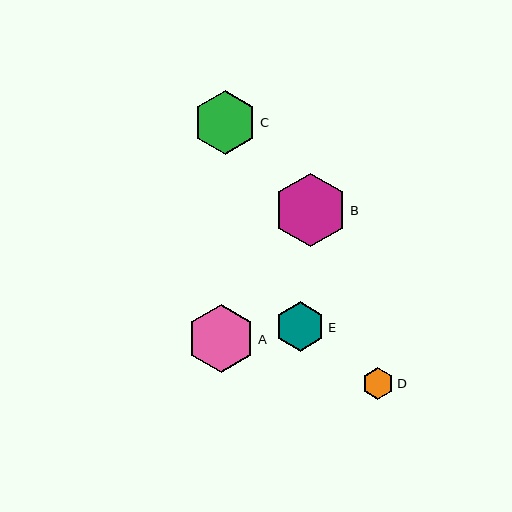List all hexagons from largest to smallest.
From largest to smallest: B, A, C, E, D.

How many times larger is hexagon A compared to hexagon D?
Hexagon A is approximately 2.1 times the size of hexagon D.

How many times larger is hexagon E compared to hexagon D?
Hexagon E is approximately 1.6 times the size of hexagon D.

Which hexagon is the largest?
Hexagon B is the largest with a size of approximately 74 pixels.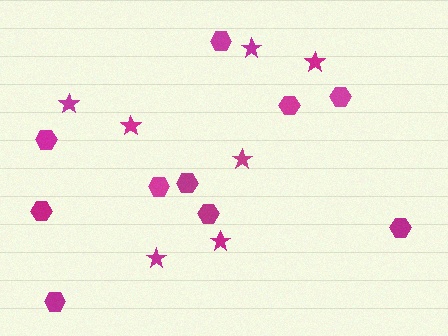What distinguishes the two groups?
There are 2 groups: one group of hexagons (10) and one group of stars (7).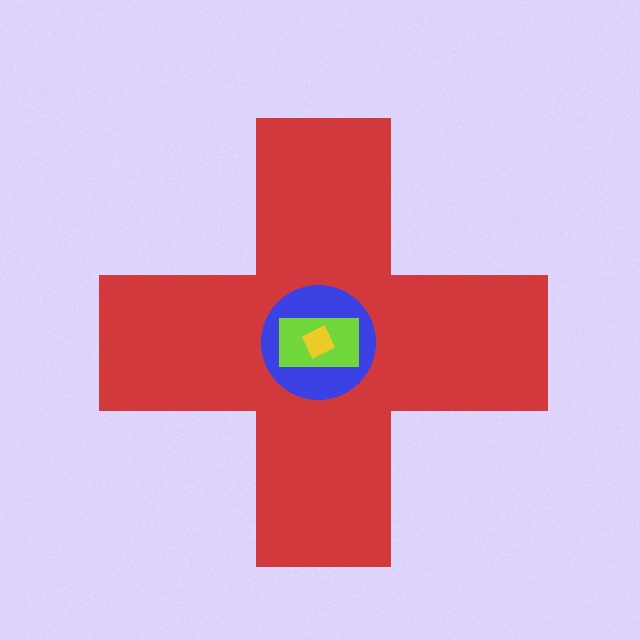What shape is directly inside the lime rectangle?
The yellow diamond.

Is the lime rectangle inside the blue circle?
Yes.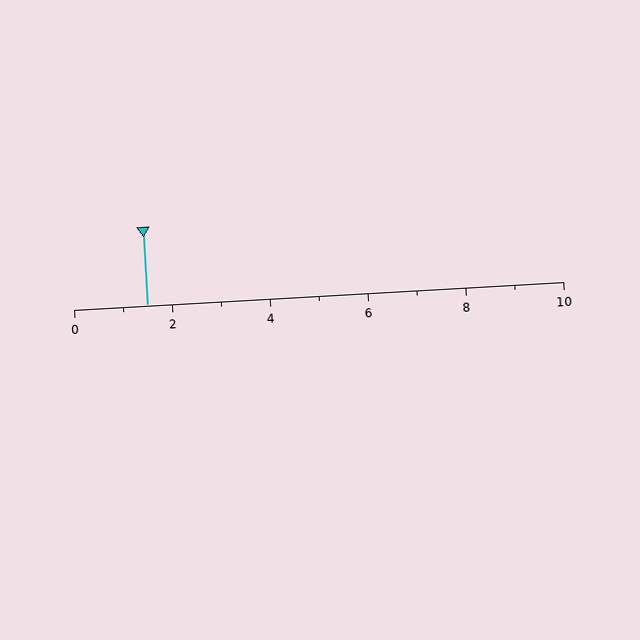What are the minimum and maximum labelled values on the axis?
The axis runs from 0 to 10.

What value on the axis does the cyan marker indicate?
The marker indicates approximately 1.5.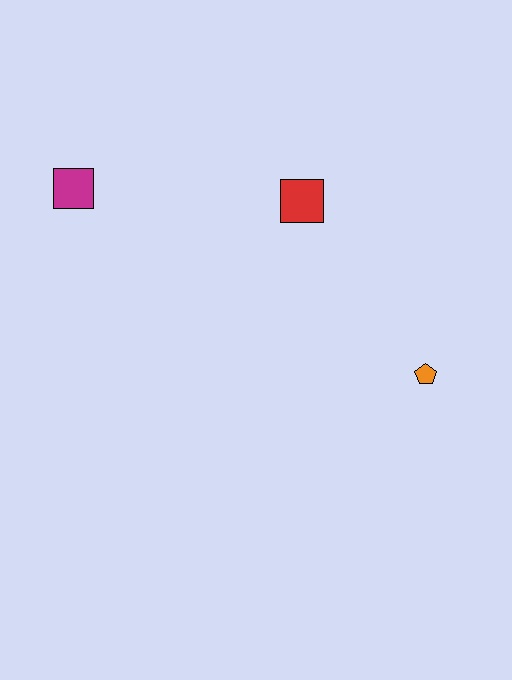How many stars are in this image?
There are no stars.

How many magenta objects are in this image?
There is 1 magenta object.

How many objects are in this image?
There are 3 objects.